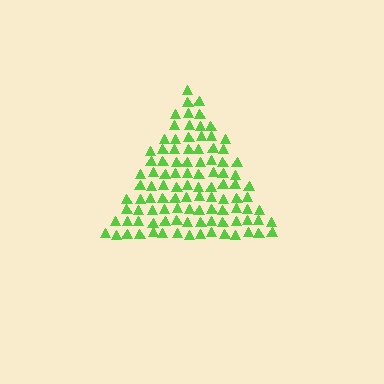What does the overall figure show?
The overall figure shows a triangle.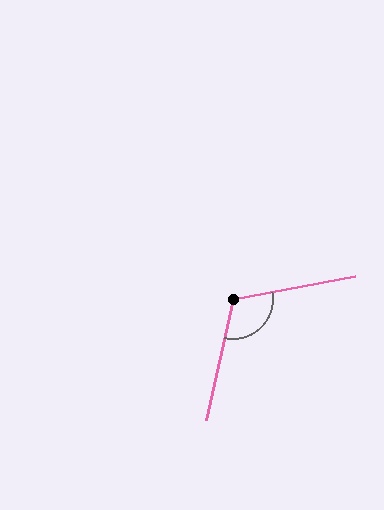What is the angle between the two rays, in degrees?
Approximately 113 degrees.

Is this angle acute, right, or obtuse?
It is obtuse.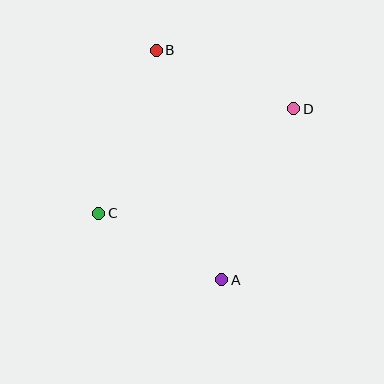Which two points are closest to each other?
Points A and C are closest to each other.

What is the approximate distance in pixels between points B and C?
The distance between B and C is approximately 173 pixels.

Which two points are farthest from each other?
Points A and B are farthest from each other.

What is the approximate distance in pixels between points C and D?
The distance between C and D is approximately 221 pixels.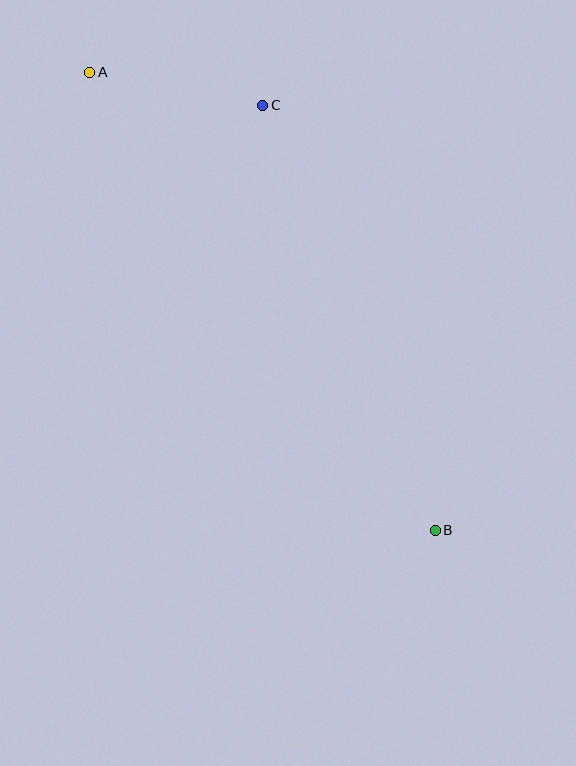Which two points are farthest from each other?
Points A and B are farthest from each other.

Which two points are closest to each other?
Points A and C are closest to each other.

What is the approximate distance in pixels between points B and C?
The distance between B and C is approximately 458 pixels.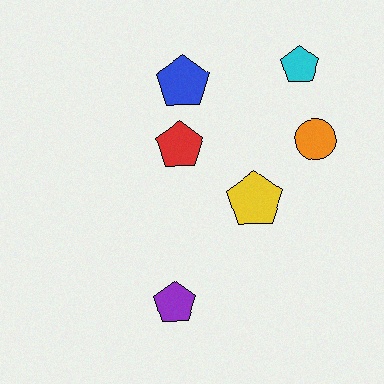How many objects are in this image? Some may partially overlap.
There are 6 objects.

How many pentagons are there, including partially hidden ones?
There are 5 pentagons.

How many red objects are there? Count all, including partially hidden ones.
There is 1 red object.